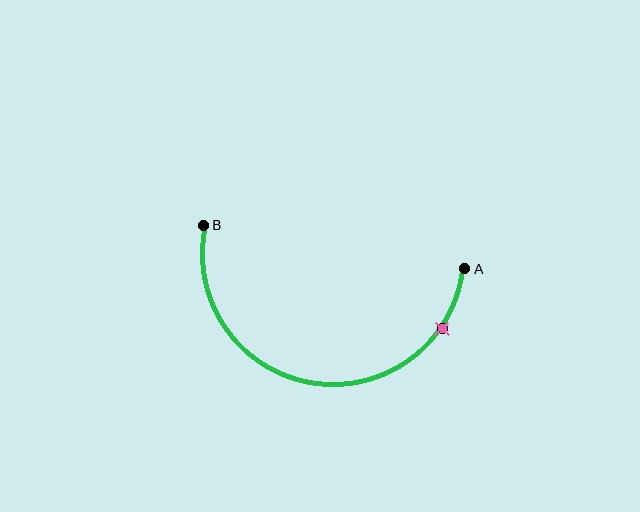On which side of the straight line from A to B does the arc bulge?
The arc bulges below the straight line connecting A and B.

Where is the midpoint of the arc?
The arc midpoint is the point on the curve farthest from the straight line joining A and B. It sits below that line.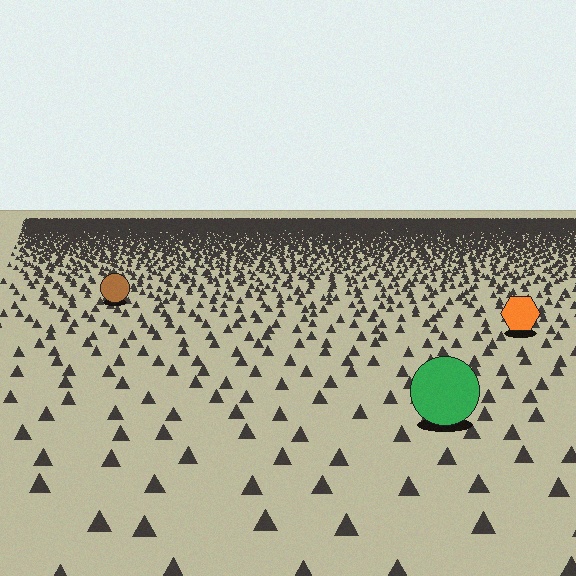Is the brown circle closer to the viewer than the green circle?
No. The green circle is closer — you can tell from the texture gradient: the ground texture is coarser near it.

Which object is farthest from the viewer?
The brown circle is farthest from the viewer. It appears smaller and the ground texture around it is denser.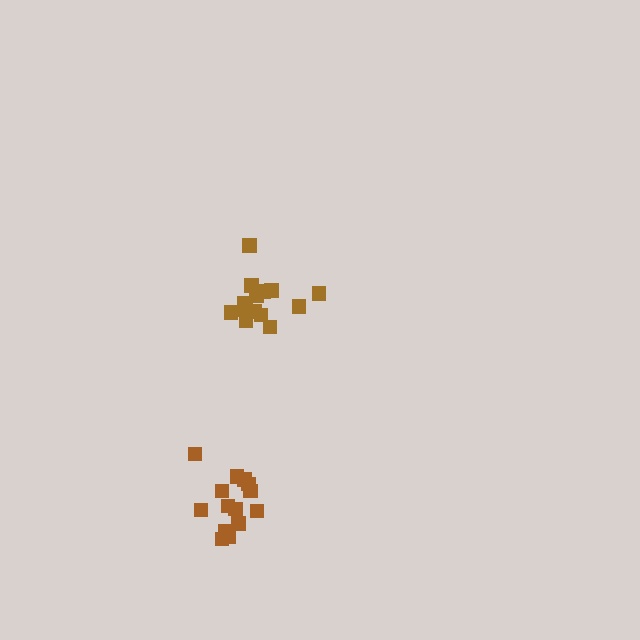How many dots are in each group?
Group 1: 14 dots, Group 2: 14 dots (28 total).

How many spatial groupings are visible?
There are 2 spatial groupings.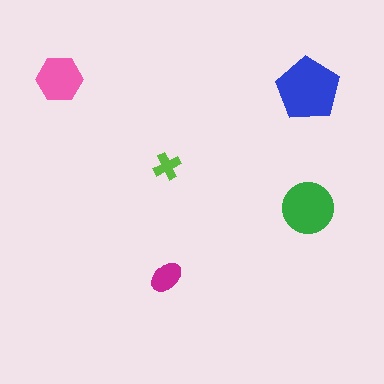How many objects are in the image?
There are 5 objects in the image.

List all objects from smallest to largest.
The lime cross, the magenta ellipse, the pink hexagon, the green circle, the blue pentagon.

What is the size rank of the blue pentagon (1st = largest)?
1st.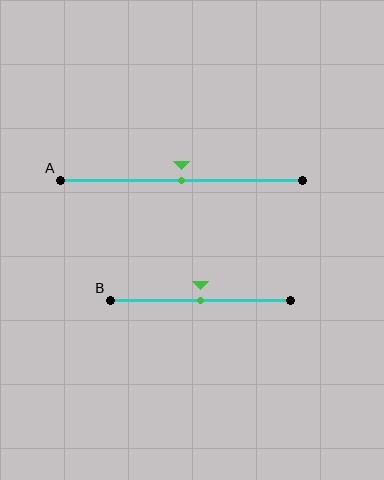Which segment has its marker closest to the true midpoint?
Segment A has its marker closest to the true midpoint.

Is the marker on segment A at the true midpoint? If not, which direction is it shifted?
Yes, the marker on segment A is at the true midpoint.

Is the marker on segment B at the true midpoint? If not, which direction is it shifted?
Yes, the marker on segment B is at the true midpoint.